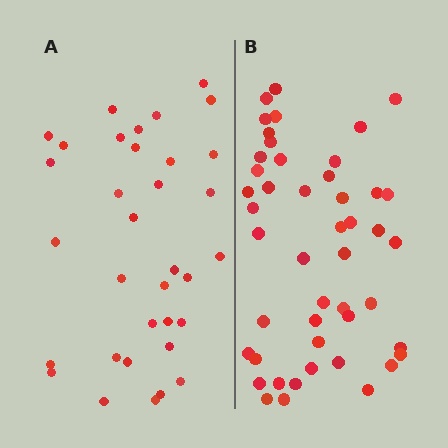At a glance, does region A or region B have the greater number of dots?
Region B (the right region) has more dots.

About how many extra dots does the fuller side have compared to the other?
Region B has approximately 15 more dots than region A.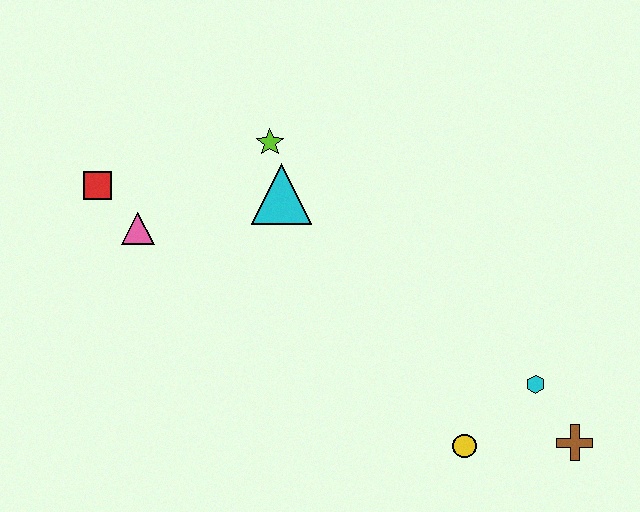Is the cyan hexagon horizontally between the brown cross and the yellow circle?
Yes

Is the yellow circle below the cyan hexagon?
Yes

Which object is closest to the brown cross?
The cyan hexagon is closest to the brown cross.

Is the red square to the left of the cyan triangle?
Yes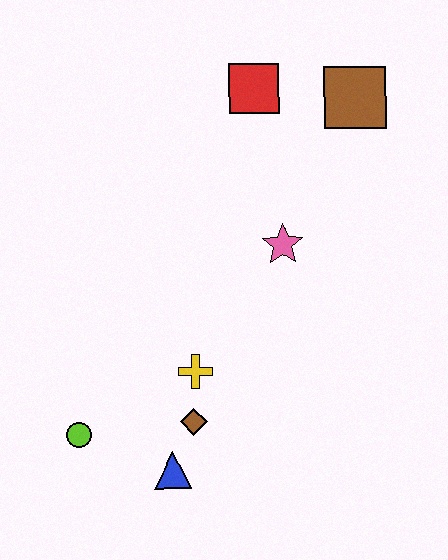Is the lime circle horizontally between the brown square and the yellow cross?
No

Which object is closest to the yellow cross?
The brown diamond is closest to the yellow cross.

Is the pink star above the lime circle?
Yes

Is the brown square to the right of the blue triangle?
Yes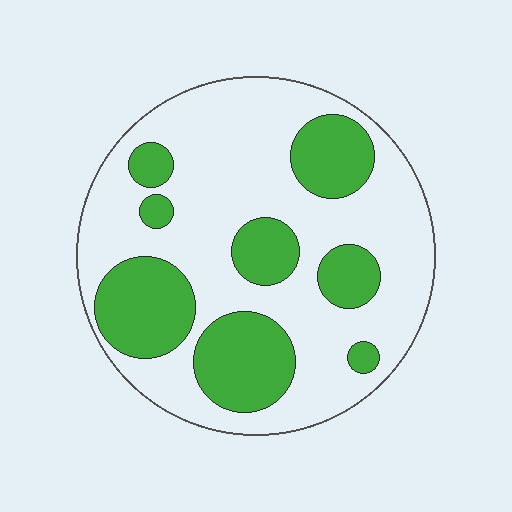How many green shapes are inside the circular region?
8.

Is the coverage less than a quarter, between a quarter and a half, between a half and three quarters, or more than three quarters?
Between a quarter and a half.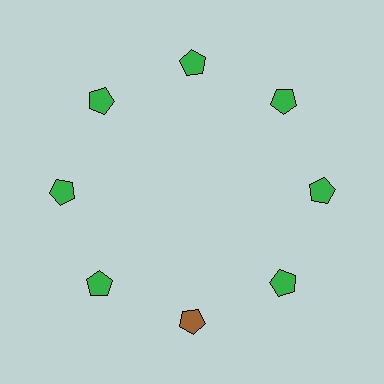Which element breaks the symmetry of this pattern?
The brown pentagon at roughly the 6 o'clock position breaks the symmetry. All other shapes are green pentagons.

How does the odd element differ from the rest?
It has a different color: brown instead of green.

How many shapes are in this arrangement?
There are 8 shapes arranged in a ring pattern.